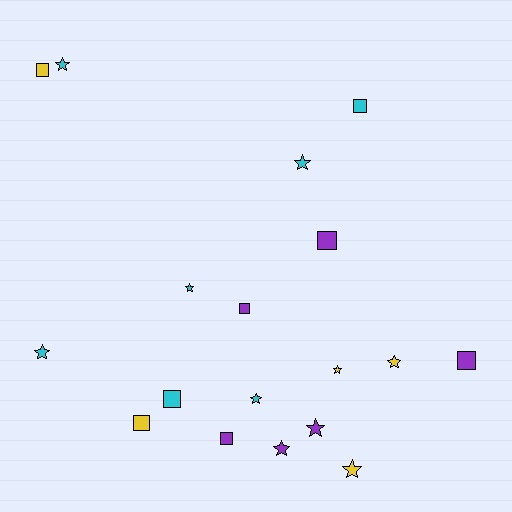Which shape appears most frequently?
Star, with 10 objects.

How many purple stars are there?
There are 2 purple stars.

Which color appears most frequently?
Cyan, with 7 objects.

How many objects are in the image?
There are 18 objects.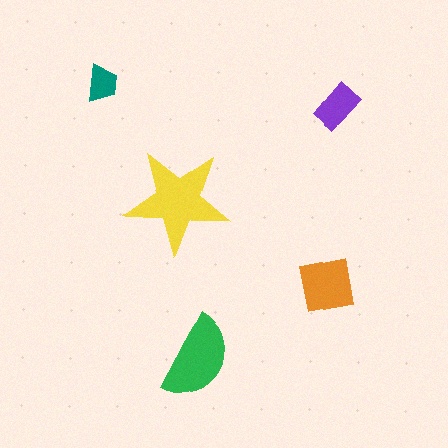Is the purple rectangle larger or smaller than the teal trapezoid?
Larger.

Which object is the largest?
The yellow star.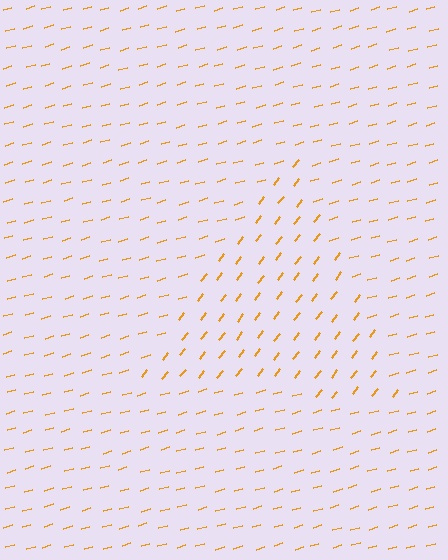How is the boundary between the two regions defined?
The boundary is defined purely by a change in line orientation (approximately 36 degrees difference). All lines are the same color and thickness.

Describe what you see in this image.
The image is filled with small orange line segments. A triangle region in the image has lines oriented differently from the surrounding lines, creating a visible texture boundary.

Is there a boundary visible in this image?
Yes, there is a texture boundary formed by a change in line orientation.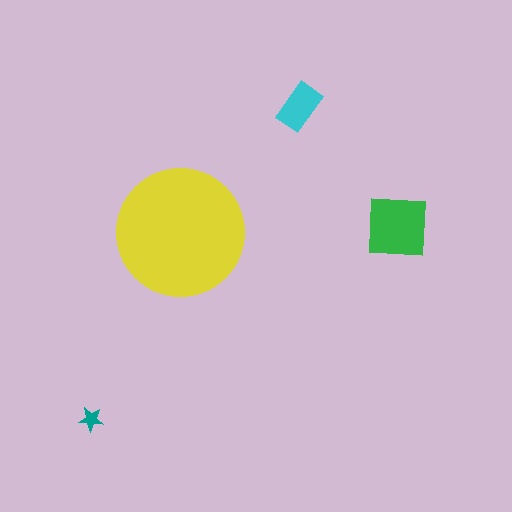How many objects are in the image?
There are 4 objects in the image.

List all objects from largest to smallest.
The yellow circle, the green square, the cyan rectangle, the teal star.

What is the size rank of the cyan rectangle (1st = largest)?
3rd.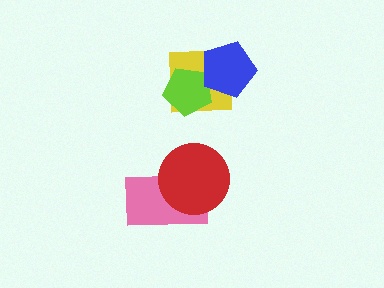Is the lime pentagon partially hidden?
Yes, it is partially covered by another shape.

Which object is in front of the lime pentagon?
The blue pentagon is in front of the lime pentagon.